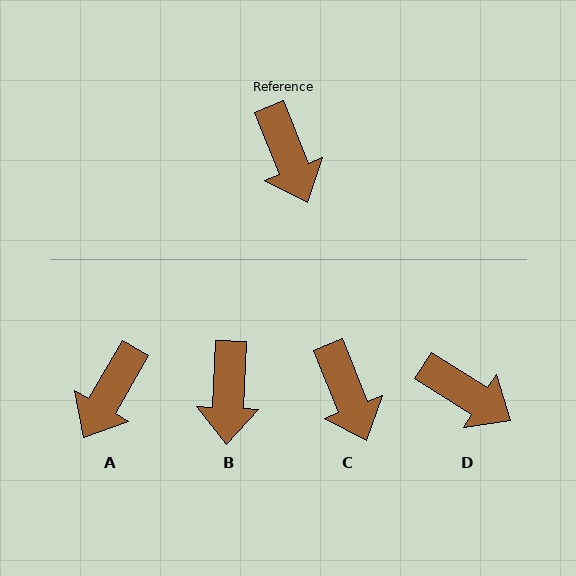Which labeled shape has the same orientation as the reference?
C.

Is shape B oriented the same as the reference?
No, it is off by about 25 degrees.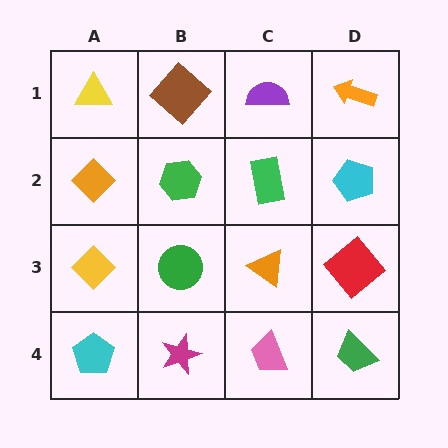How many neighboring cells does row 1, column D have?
2.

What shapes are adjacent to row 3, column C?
A green rectangle (row 2, column C), a pink trapezoid (row 4, column C), a green circle (row 3, column B), a red diamond (row 3, column D).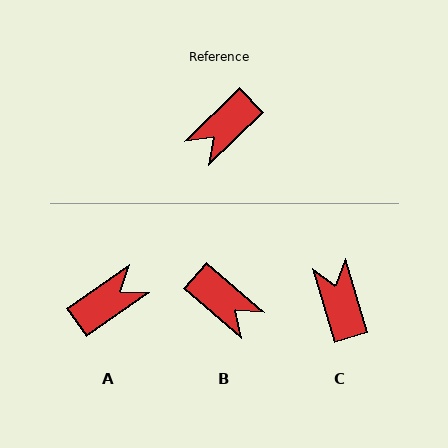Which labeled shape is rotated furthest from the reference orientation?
A, about 171 degrees away.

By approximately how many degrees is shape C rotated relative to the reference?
Approximately 118 degrees clockwise.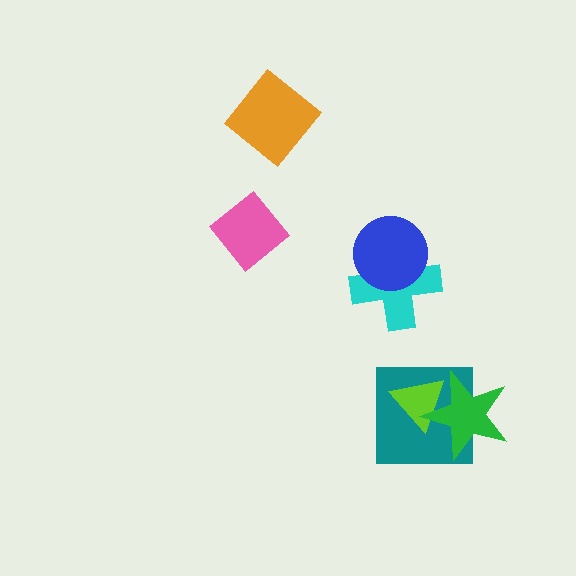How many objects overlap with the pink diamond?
0 objects overlap with the pink diamond.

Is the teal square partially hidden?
Yes, it is partially covered by another shape.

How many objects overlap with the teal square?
2 objects overlap with the teal square.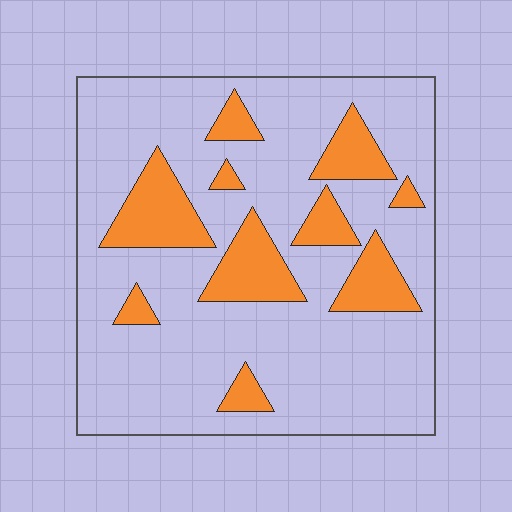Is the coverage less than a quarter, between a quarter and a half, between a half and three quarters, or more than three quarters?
Less than a quarter.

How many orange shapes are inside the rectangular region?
10.